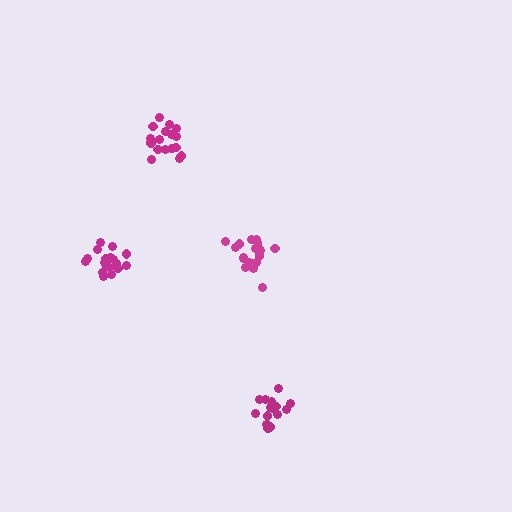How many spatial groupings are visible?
There are 4 spatial groupings.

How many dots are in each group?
Group 1: 19 dots, Group 2: 18 dots, Group 3: 15 dots, Group 4: 20 dots (72 total).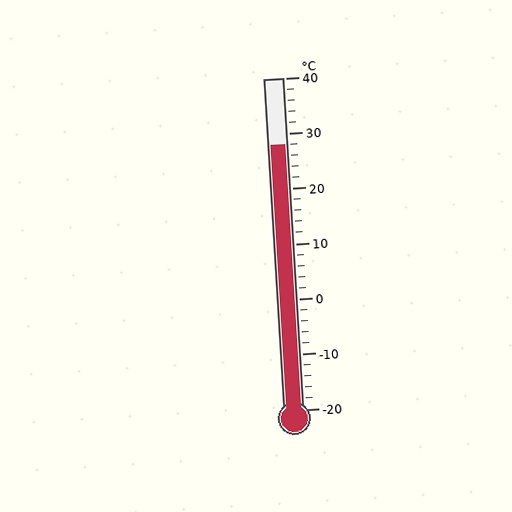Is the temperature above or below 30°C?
The temperature is below 30°C.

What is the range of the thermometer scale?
The thermometer scale ranges from -20°C to 40°C.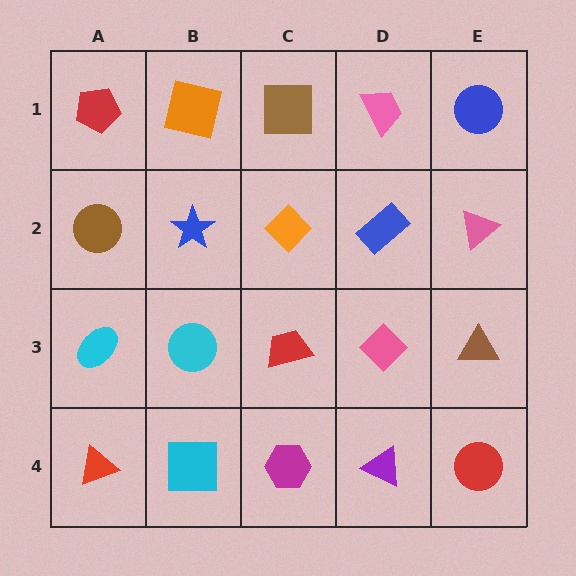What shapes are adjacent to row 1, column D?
A blue rectangle (row 2, column D), a brown square (row 1, column C), a blue circle (row 1, column E).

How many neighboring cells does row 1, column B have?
3.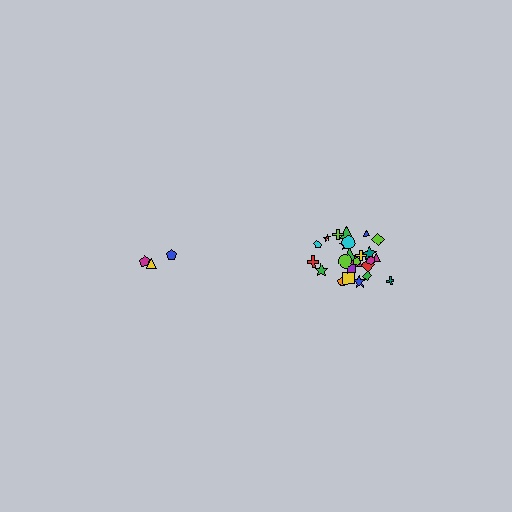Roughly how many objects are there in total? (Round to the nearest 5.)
Roughly 30 objects in total.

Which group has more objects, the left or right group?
The right group.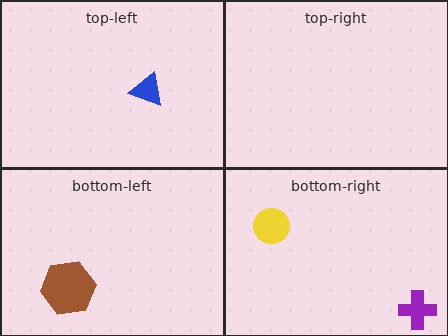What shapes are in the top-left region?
The blue triangle.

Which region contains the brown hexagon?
The bottom-left region.